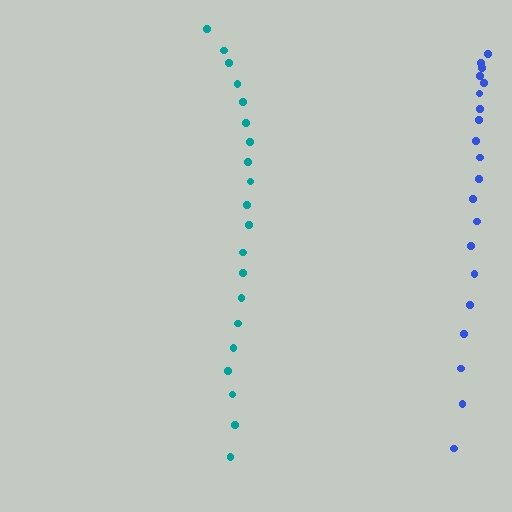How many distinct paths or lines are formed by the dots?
There are 2 distinct paths.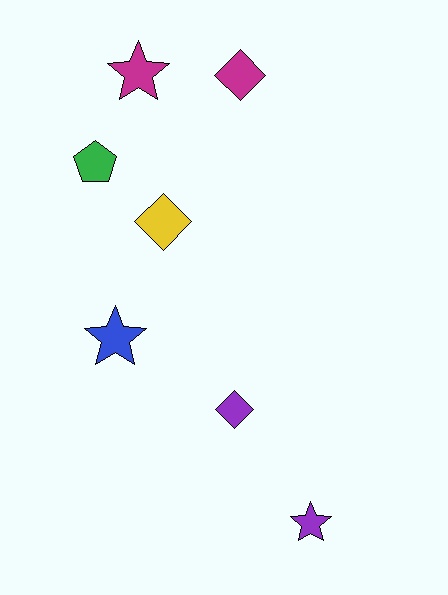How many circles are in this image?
There are no circles.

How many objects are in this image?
There are 7 objects.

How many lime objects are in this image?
There are no lime objects.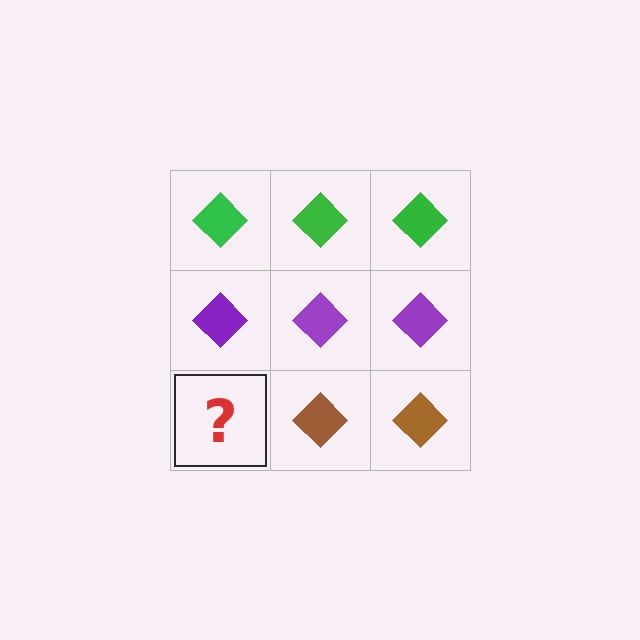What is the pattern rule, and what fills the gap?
The rule is that each row has a consistent color. The gap should be filled with a brown diamond.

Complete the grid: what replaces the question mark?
The question mark should be replaced with a brown diamond.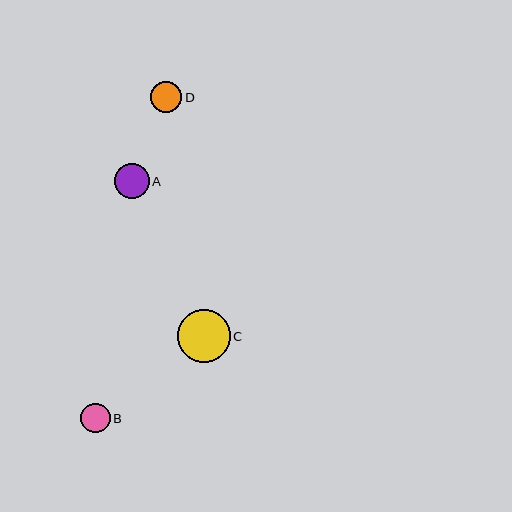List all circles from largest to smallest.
From largest to smallest: C, A, D, B.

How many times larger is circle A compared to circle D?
Circle A is approximately 1.1 times the size of circle D.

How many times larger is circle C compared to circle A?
Circle C is approximately 1.5 times the size of circle A.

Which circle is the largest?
Circle C is the largest with a size of approximately 53 pixels.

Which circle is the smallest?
Circle B is the smallest with a size of approximately 30 pixels.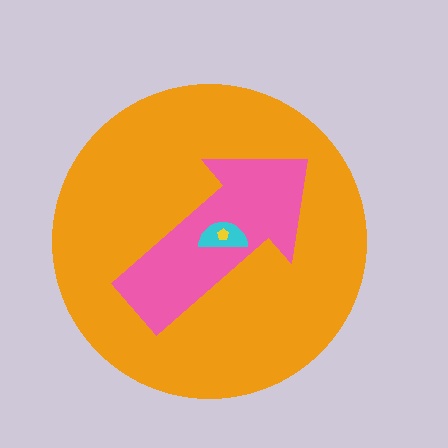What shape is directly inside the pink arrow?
The cyan semicircle.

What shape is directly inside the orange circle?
The pink arrow.